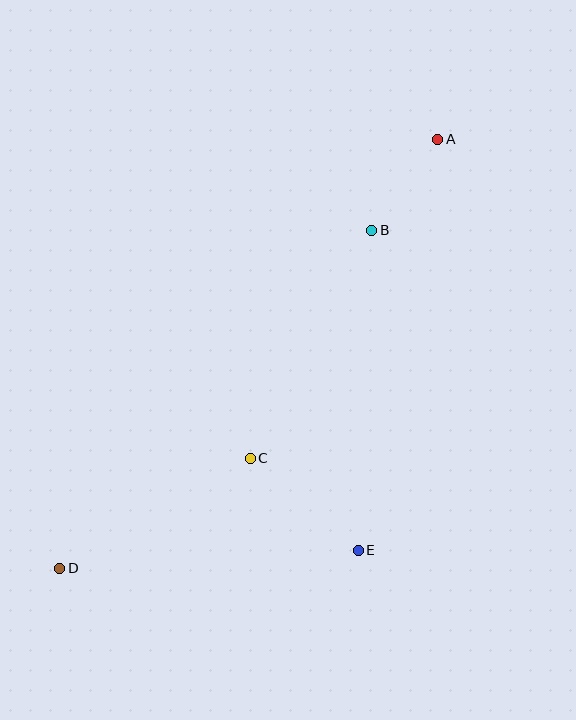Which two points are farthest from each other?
Points A and D are farthest from each other.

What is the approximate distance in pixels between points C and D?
The distance between C and D is approximately 220 pixels.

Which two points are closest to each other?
Points A and B are closest to each other.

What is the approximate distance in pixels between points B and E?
The distance between B and E is approximately 320 pixels.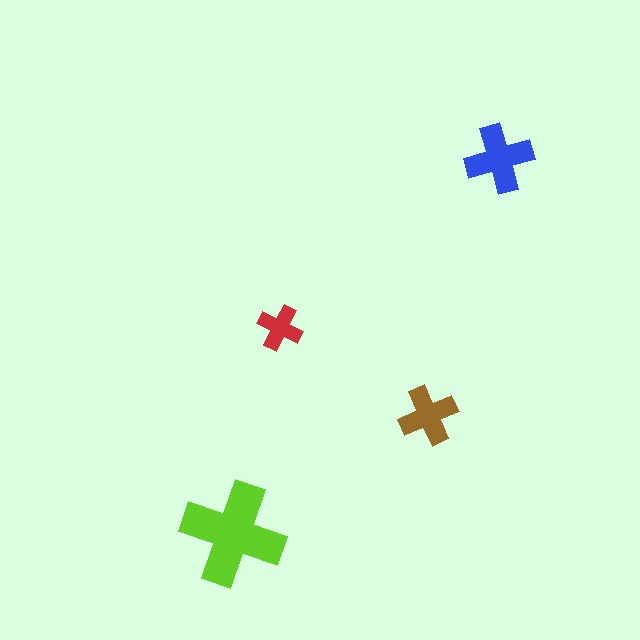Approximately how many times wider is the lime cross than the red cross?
About 2.5 times wider.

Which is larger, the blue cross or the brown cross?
The blue one.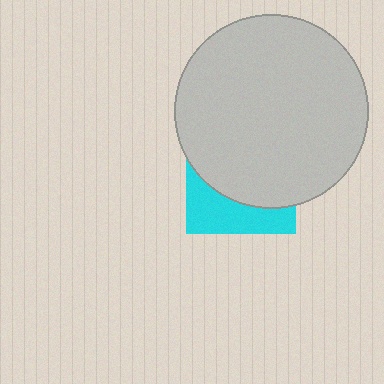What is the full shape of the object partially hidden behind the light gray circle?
The partially hidden object is a cyan square.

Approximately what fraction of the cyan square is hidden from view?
Roughly 67% of the cyan square is hidden behind the light gray circle.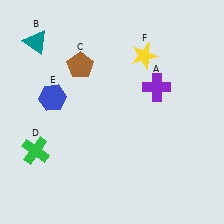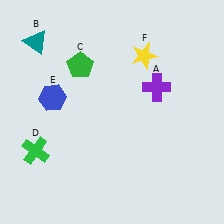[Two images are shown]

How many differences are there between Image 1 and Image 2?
There is 1 difference between the two images.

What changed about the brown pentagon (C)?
In Image 1, C is brown. In Image 2, it changed to green.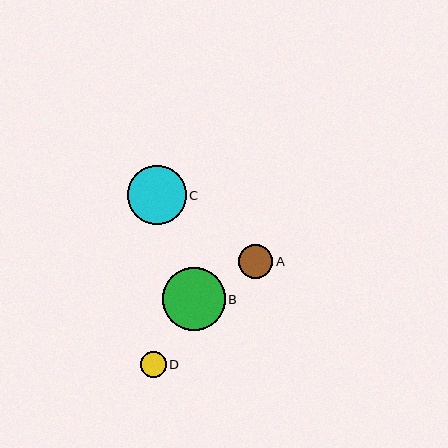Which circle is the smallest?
Circle D is the smallest with a size of approximately 26 pixels.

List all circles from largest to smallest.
From largest to smallest: B, C, A, D.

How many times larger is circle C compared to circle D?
Circle C is approximately 2.2 times the size of circle D.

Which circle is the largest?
Circle B is the largest with a size of approximately 63 pixels.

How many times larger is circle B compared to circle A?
Circle B is approximately 1.8 times the size of circle A.